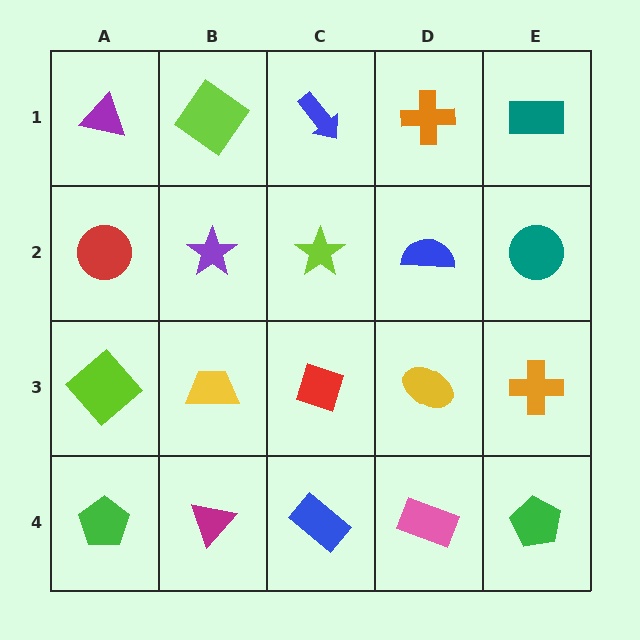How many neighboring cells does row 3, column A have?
3.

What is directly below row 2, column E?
An orange cross.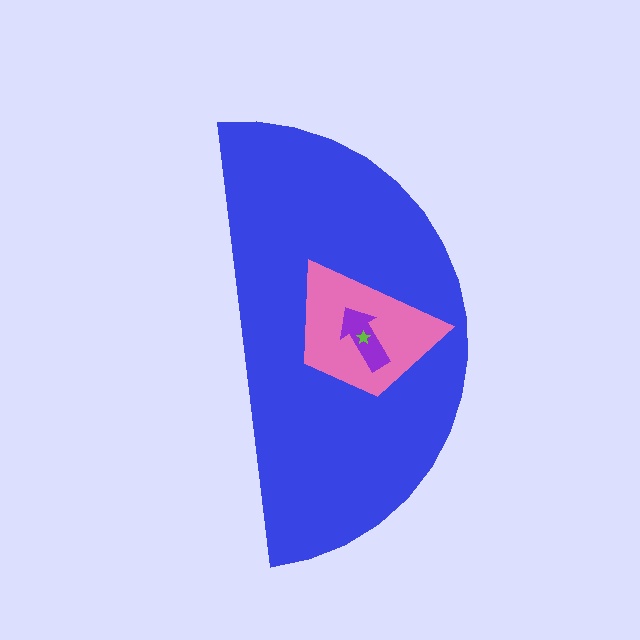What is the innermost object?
The lime star.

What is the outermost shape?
The blue semicircle.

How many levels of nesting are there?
4.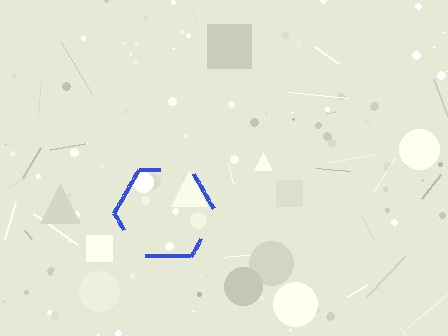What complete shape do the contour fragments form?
The contour fragments form a hexagon.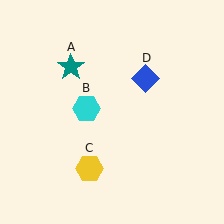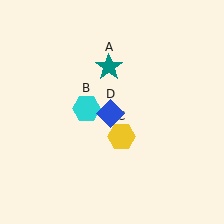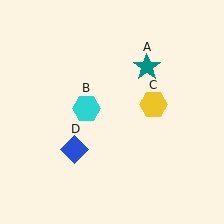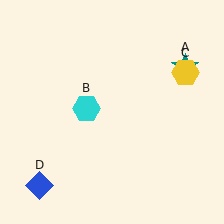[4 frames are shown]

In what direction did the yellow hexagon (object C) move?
The yellow hexagon (object C) moved up and to the right.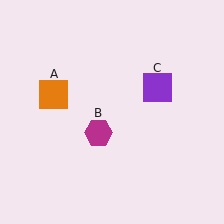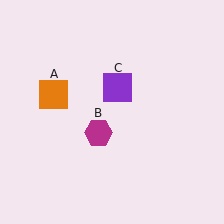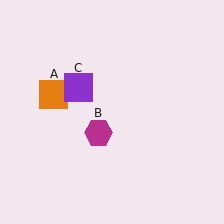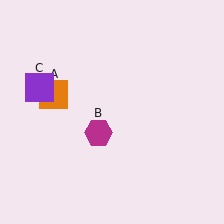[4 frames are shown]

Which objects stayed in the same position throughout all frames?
Orange square (object A) and magenta hexagon (object B) remained stationary.